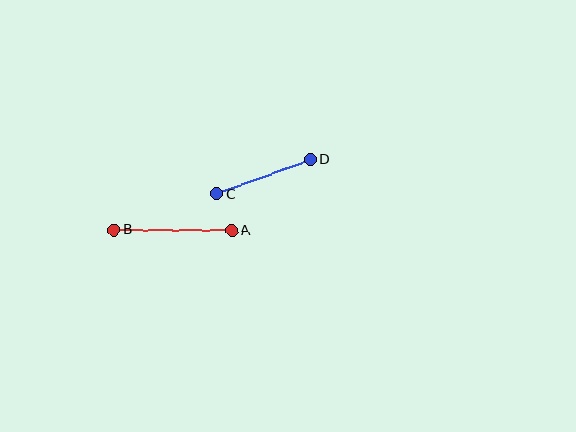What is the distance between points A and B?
The distance is approximately 118 pixels.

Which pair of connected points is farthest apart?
Points A and B are farthest apart.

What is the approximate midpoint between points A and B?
The midpoint is at approximately (173, 230) pixels.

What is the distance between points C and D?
The distance is approximately 99 pixels.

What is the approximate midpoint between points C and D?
The midpoint is at approximately (264, 177) pixels.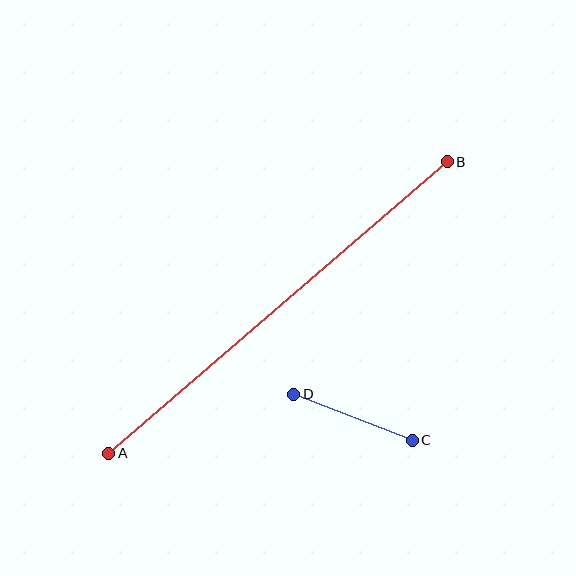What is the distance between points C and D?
The distance is approximately 127 pixels.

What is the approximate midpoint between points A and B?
The midpoint is at approximately (278, 307) pixels.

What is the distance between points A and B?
The distance is approximately 447 pixels.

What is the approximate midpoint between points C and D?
The midpoint is at approximately (353, 417) pixels.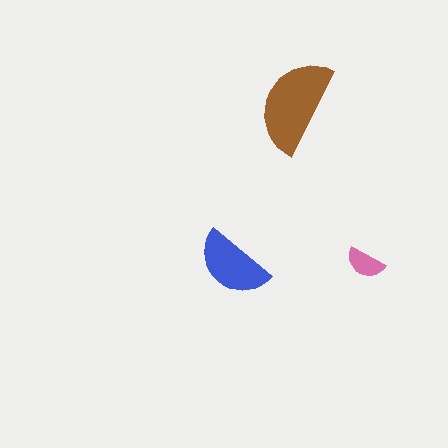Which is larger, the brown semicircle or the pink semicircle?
The brown one.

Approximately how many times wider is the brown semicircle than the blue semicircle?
About 1.5 times wider.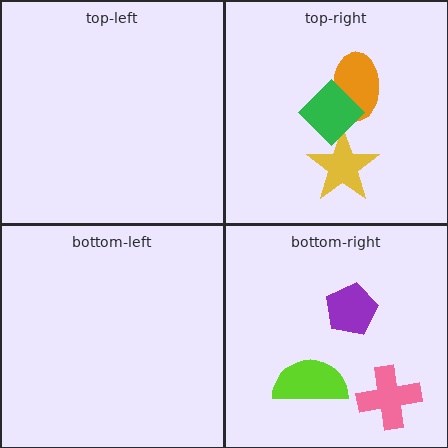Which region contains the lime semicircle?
The bottom-right region.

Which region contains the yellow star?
The top-right region.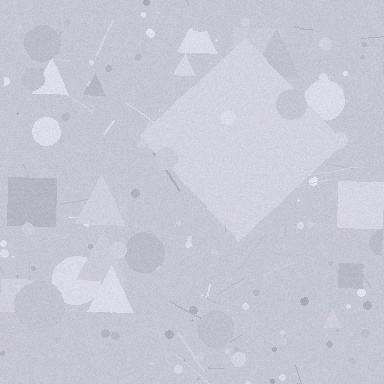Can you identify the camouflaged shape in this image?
The camouflaged shape is a diamond.